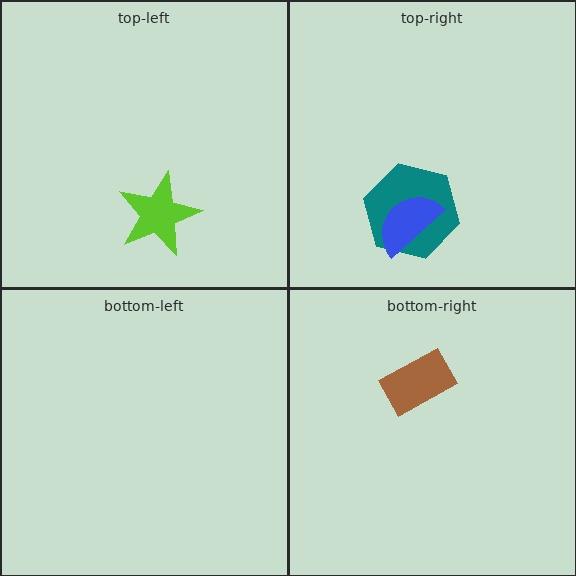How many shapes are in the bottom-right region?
1.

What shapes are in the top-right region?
The teal hexagon, the blue semicircle.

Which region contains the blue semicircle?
The top-right region.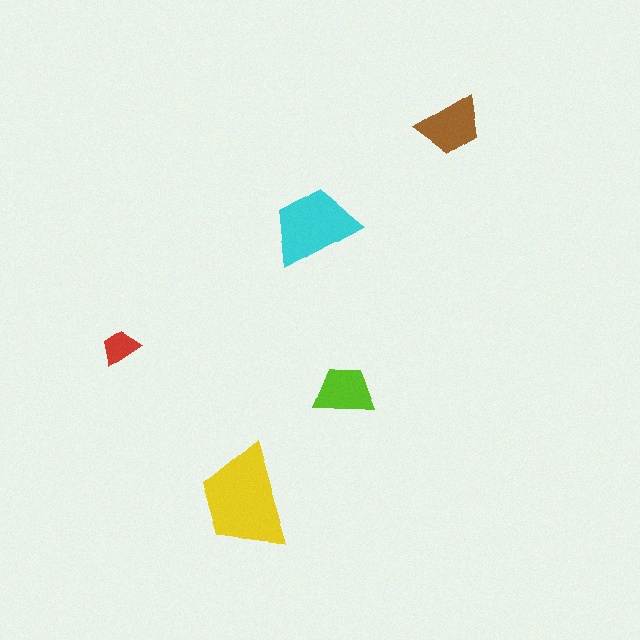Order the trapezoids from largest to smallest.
the yellow one, the cyan one, the brown one, the lime one, the red one.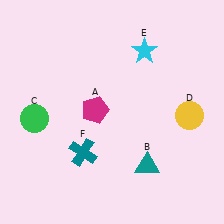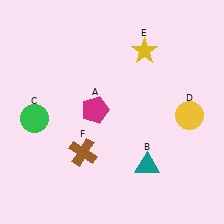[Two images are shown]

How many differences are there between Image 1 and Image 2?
There are 2 differences between the two images.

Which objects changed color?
E changed from cyan to yellow. F changed from teal to brown.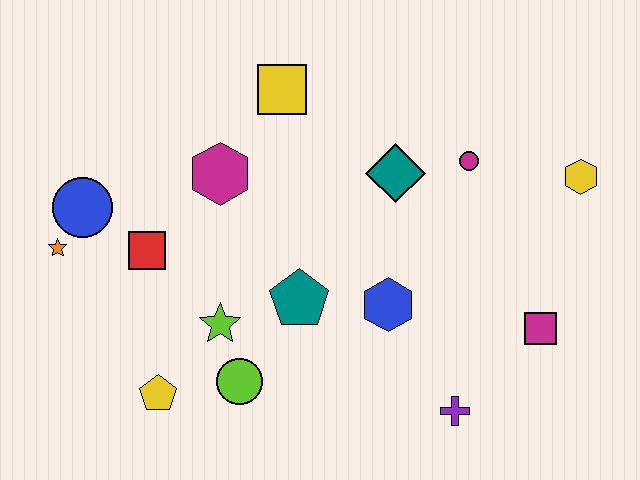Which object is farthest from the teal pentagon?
The yellow hexagon is farthest from the teal pentagon.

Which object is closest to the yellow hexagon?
The magenta circle is closest to the yellow hexagon.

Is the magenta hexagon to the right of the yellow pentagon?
Yes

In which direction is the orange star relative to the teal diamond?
The orange star is to the left of the teal diamond.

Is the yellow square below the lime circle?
No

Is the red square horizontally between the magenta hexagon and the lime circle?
No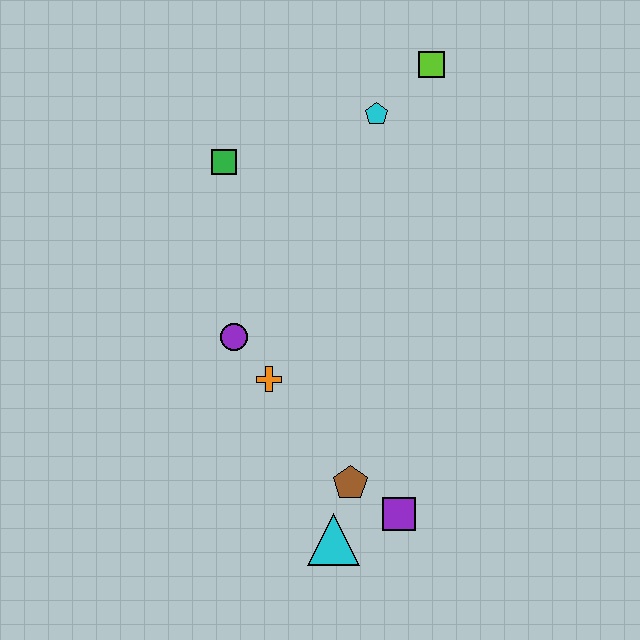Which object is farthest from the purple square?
The lime square is farthest from the purple square.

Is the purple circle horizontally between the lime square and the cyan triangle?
No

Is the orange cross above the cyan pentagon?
No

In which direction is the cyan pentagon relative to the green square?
The cyan pentagon is to the right of the green square.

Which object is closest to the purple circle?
The orange cross is closest to the purple circle.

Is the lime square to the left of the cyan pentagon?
No